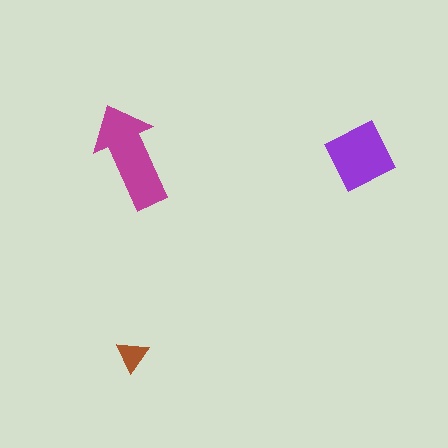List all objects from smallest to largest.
The brown triangle, the purple square, the magenta arrow.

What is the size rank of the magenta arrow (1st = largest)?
1st.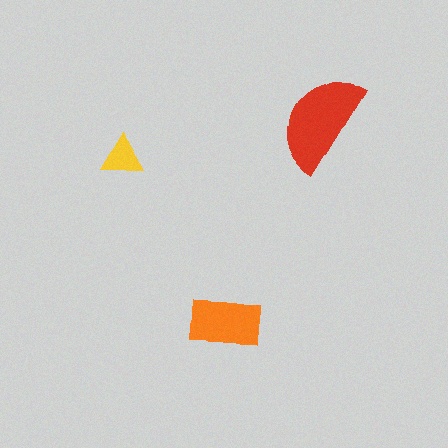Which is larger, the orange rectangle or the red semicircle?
The red semicircle.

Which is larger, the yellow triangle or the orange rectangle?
The orange rectangle.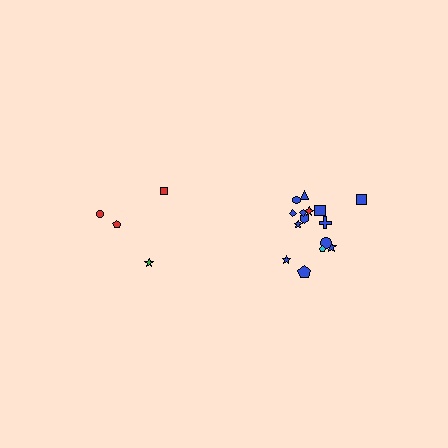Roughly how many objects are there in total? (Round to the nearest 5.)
Roughly 20 objects in total.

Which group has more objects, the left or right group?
The right group.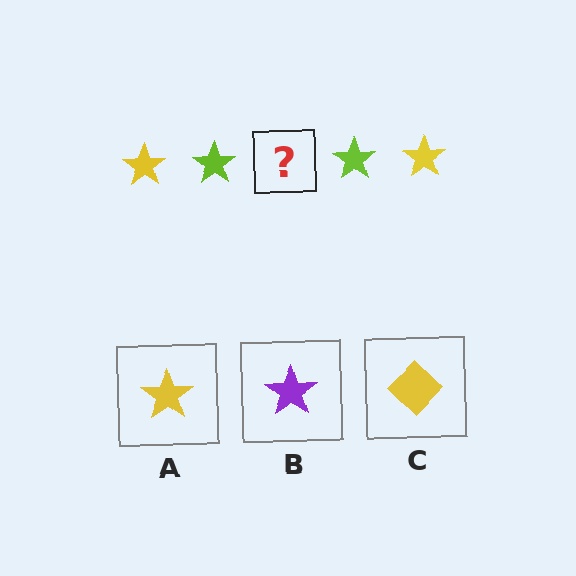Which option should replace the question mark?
Option A.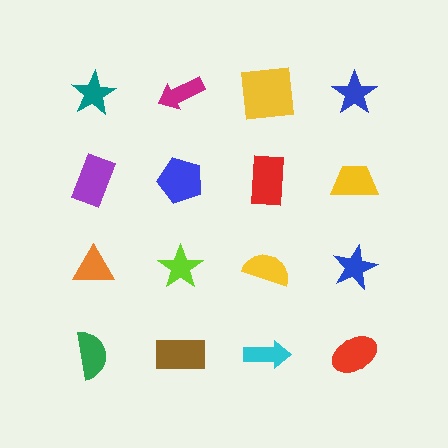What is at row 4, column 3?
A cyan arrow.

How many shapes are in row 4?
4 shapes.